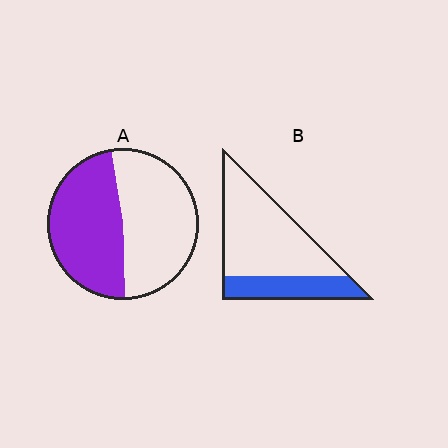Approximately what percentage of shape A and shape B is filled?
A is approximately 50% and B is approximately 30%.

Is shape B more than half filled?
No.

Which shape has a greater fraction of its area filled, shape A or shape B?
Shape A.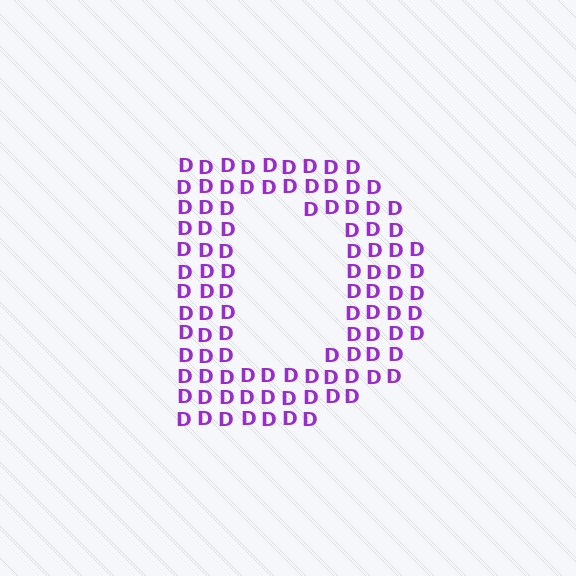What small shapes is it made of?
It is made of small letter D's.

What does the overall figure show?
The overall figure shows the letter D.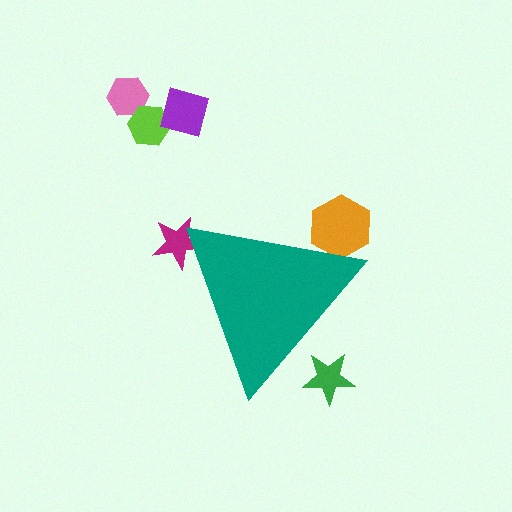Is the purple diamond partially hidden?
No, the purple diamond is fully visible.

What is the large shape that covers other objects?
A teal triangle.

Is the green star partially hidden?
Yes, the green star is partially hidden behind the teal triangle.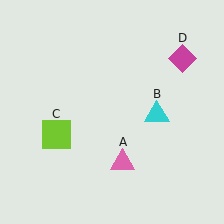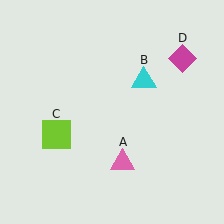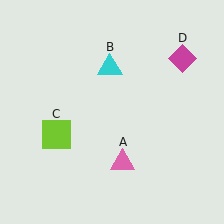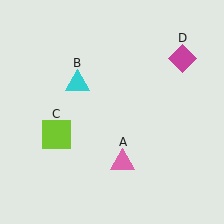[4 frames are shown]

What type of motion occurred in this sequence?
The cyan triangle (object B) rotated counterclockwise around the center of the scene.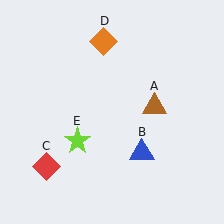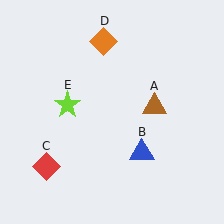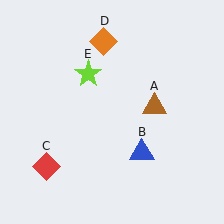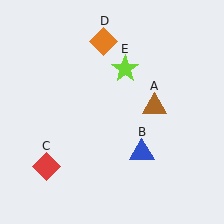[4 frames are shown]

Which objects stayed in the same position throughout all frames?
Brown triangle (object A) and blue triangle (object B) and red diamond (object C) and orange diamond (object D) remained stationary.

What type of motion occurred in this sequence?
The lime star (object E) rotated clockwise around the center of the scene.